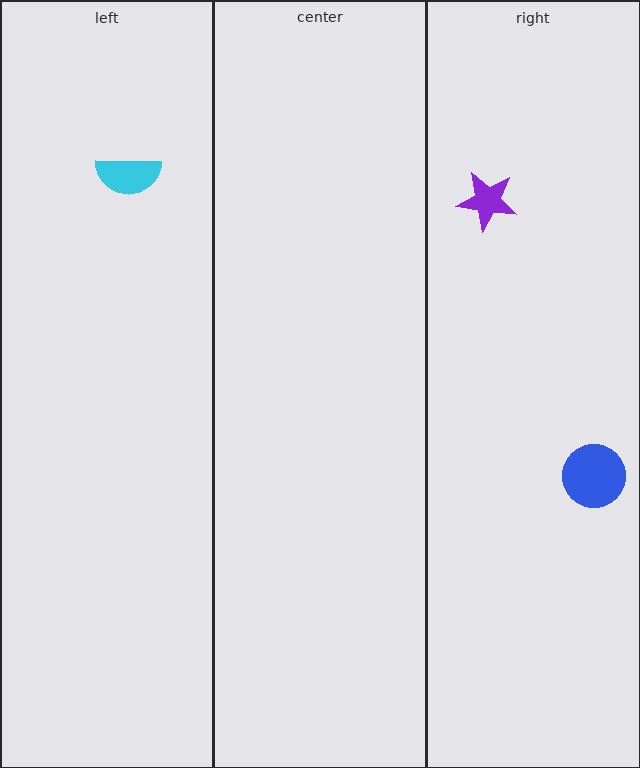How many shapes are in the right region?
2.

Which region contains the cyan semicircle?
The left region.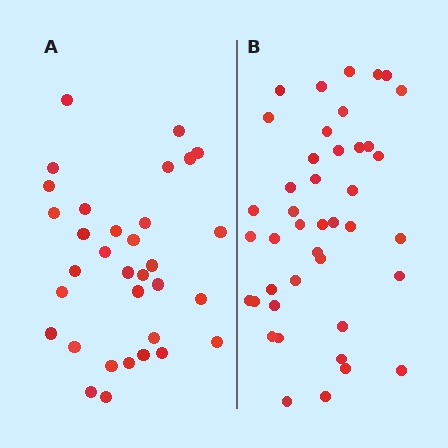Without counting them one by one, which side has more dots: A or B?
Region B (the right region) has more dots.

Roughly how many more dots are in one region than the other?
Region B has roughly 8 or so more dots than region A.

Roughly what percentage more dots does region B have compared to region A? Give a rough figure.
About 25% more.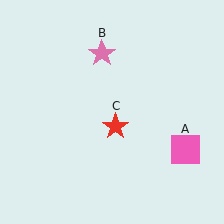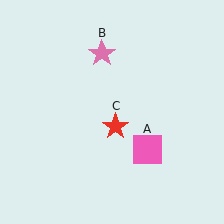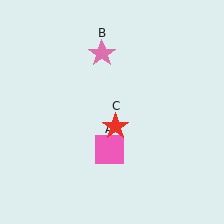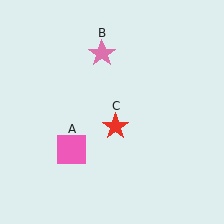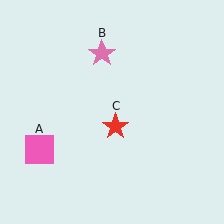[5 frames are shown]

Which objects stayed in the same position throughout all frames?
Pink star (object B) and red star (object C) remained stationary.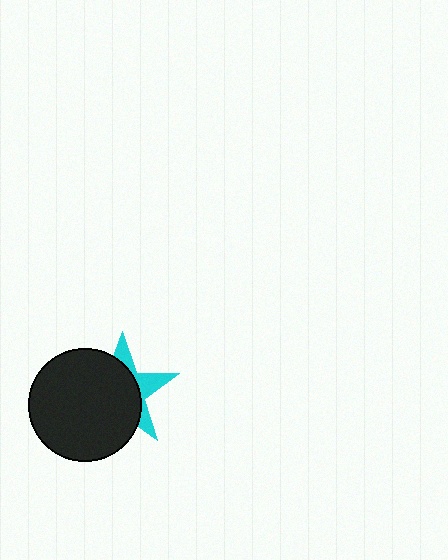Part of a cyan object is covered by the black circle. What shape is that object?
It is a star.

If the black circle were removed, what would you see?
You would see the complete cyan star.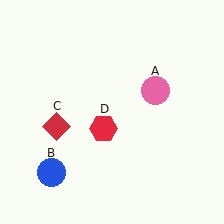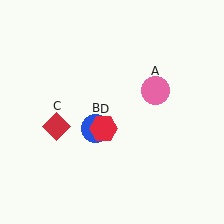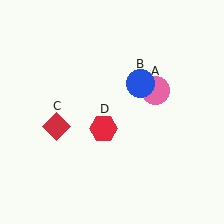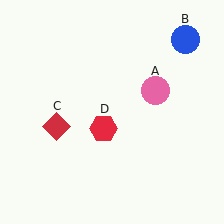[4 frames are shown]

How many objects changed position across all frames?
1 object changed position: blue circle (object B).